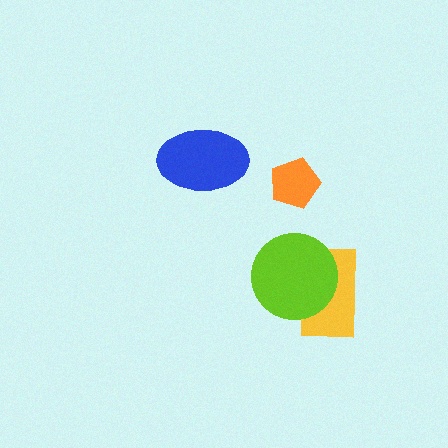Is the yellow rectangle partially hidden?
Yes, it is partially covered by another shape.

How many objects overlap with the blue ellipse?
0 objects overlap with the blue ellipse.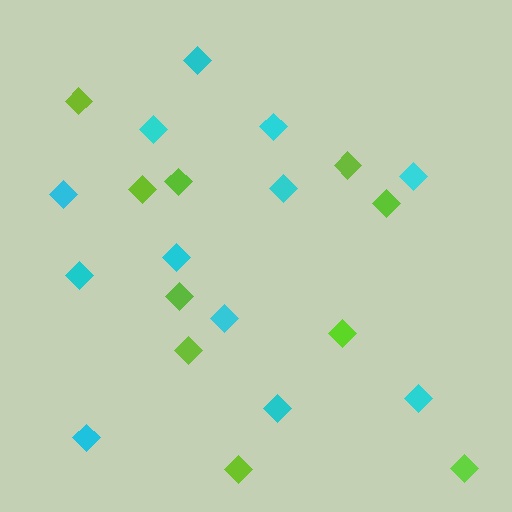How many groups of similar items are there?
There are 2 groups: one group of cyan diamonds (12) and one group of lime diamonds (10).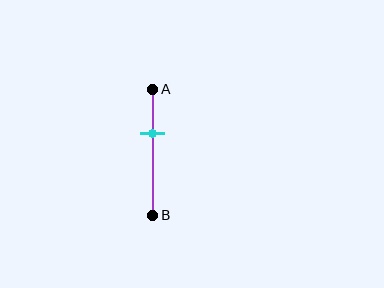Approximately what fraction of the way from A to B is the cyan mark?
The cyan mark is approximately 35% of the way from A to B.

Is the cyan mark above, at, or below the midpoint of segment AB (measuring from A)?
The cyan mark is above the midpoint of segment AB.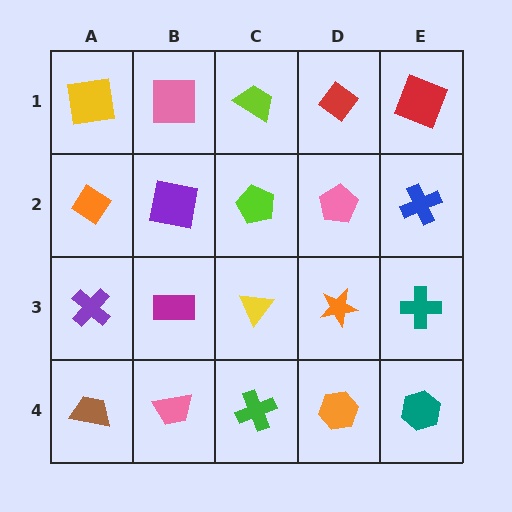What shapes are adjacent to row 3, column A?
An orange diamond (row 2, column A), a brown trapezoid (row 4, column A), a magenta rectangle (row 3, column B).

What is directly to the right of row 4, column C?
An orange hexagon.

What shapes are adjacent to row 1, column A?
An orange diamond (row 2, column A), a pink square (row 1, column B).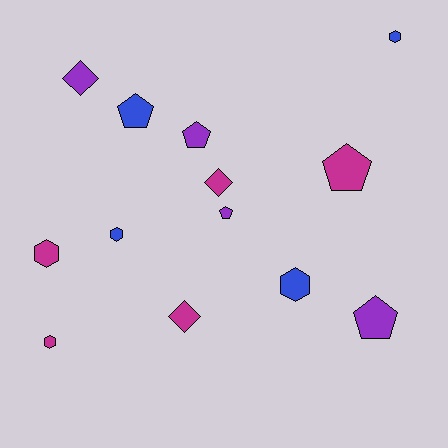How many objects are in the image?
There are 13 objects.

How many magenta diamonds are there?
There are 2 magenta diamonds.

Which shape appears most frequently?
Hexagon, with 5 objects.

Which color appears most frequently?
Magenta, with 5 objects.